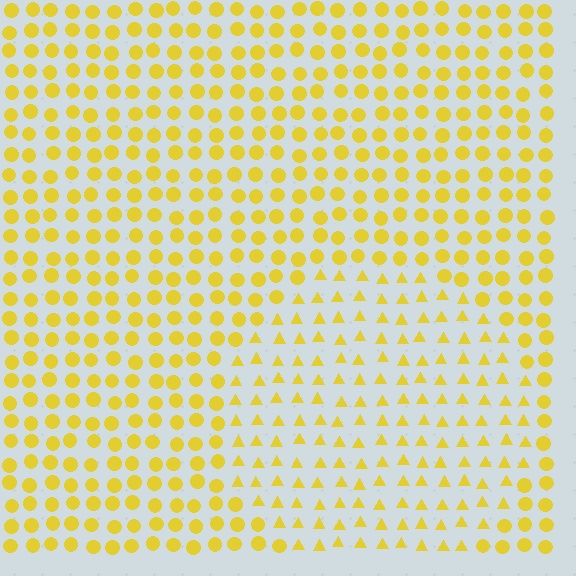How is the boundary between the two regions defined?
The boundary is defined by a change in element shape: triangles inside vs. circles outside. All elements share the same color and spacing.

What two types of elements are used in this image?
The image uses triangles inside the circle region and circles outside it.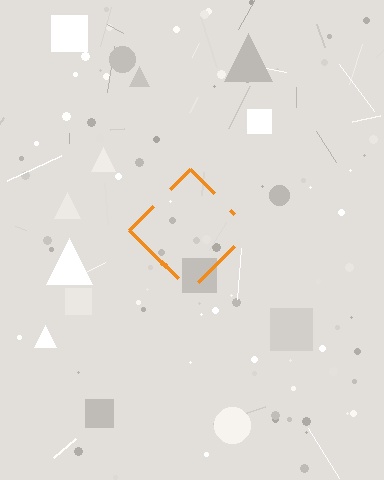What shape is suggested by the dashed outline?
The dashed outline suggests a diamond.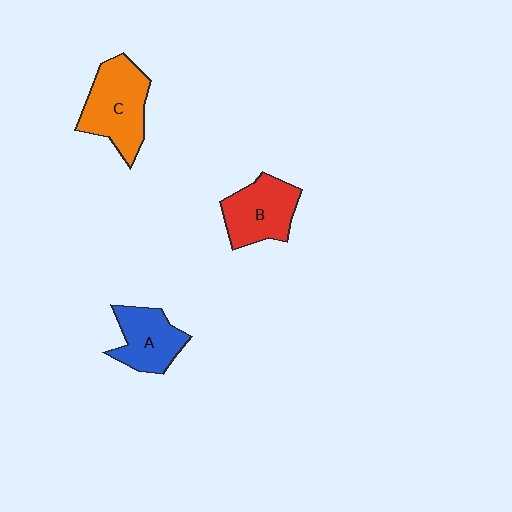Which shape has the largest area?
Shape C (orange).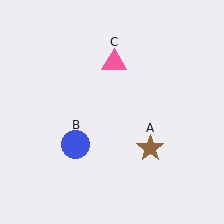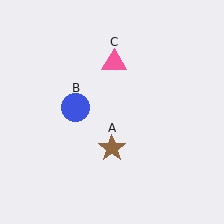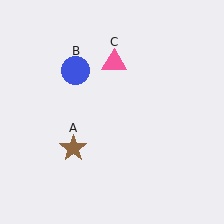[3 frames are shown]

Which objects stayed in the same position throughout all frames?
Pink triangle (object C) remained stationary.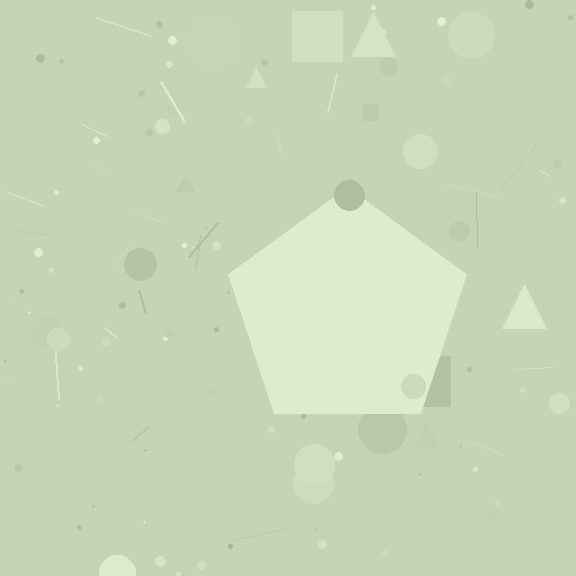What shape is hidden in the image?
A pentagon is hidden in the image.